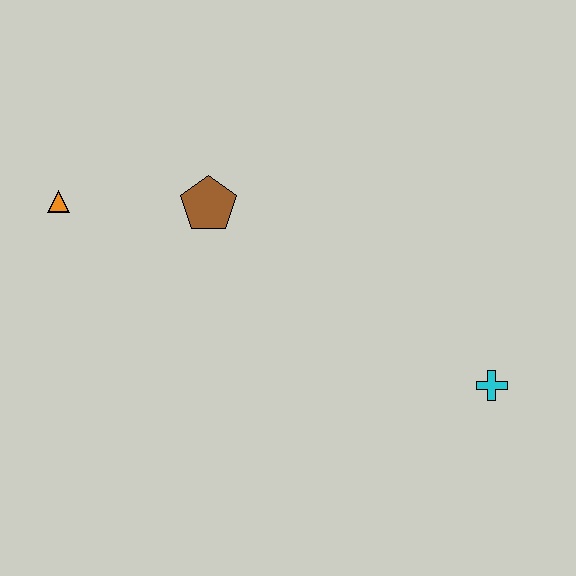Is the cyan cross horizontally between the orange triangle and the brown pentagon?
No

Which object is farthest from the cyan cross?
The orange triangle is farthest from the cyan cross.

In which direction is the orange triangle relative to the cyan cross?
The orange triangle is to the left of the cyan cross.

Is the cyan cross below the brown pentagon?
Yes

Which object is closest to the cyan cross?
The brown pentagon is closest to the cyan cross.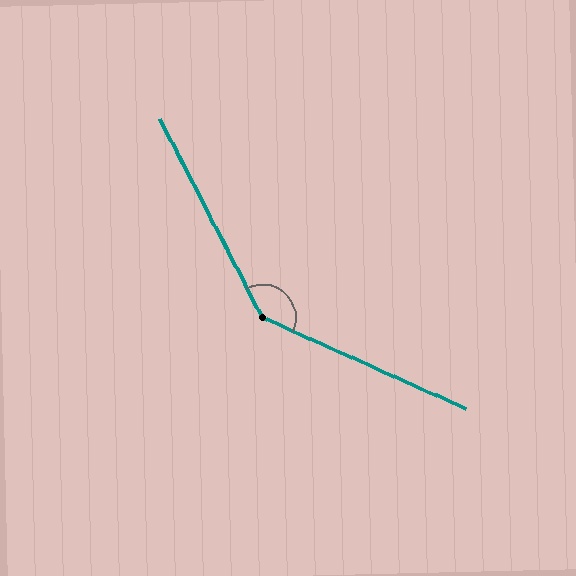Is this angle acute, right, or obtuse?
It is obtuse.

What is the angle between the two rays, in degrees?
Approximately 141 degrees.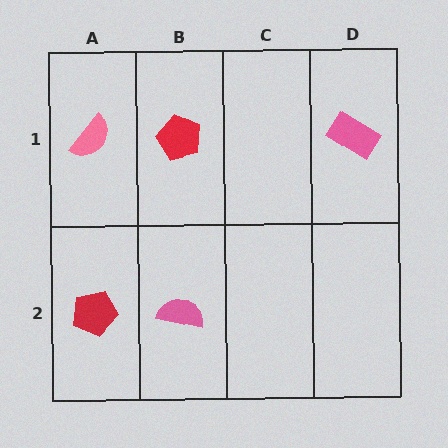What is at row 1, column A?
A pink semicircle.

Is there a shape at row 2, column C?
No, that cell is empty.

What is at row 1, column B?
A red pentagon.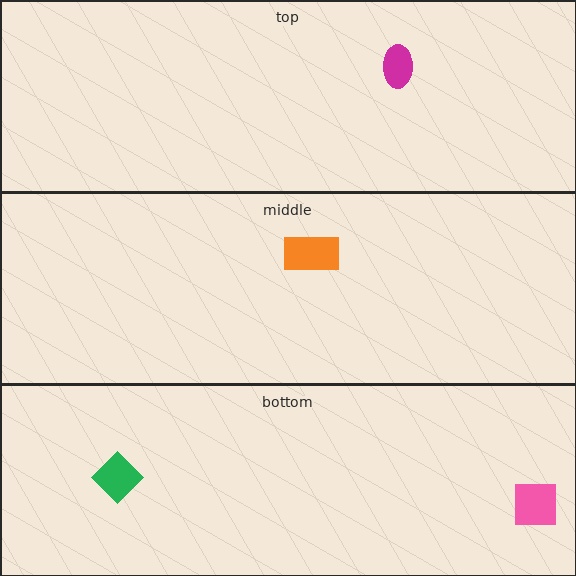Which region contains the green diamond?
The bottom region.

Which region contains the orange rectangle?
The middle region.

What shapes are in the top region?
The magenta ellipse.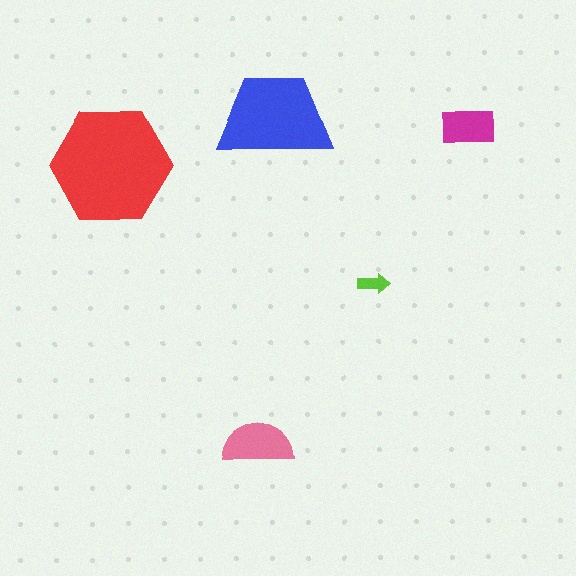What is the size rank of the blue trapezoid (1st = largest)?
2nd.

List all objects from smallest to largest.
The lime arrow, the magenta rectangle, the pink semicircle, the blue trapezoid, the red hexagon.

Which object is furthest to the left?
The red hexagon is leftmost.